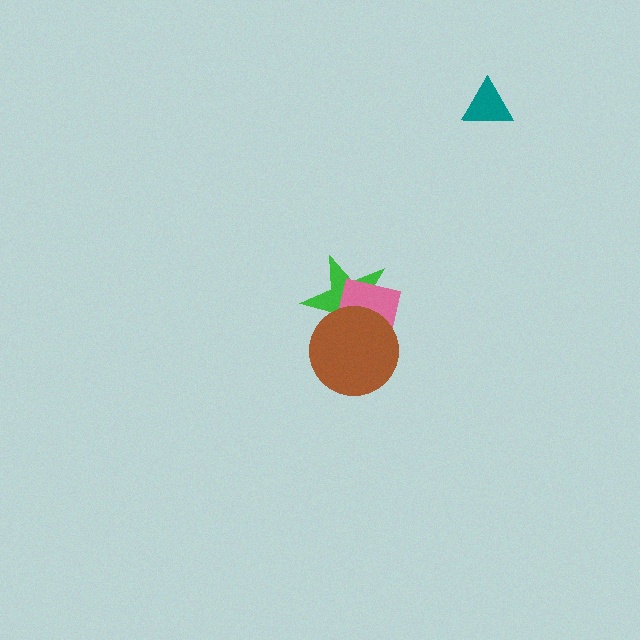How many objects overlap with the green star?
2 objects overlap with the green star.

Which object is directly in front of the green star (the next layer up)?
The pink square is directly in front of the green star.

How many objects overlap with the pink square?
2 objects overlap with the pink square.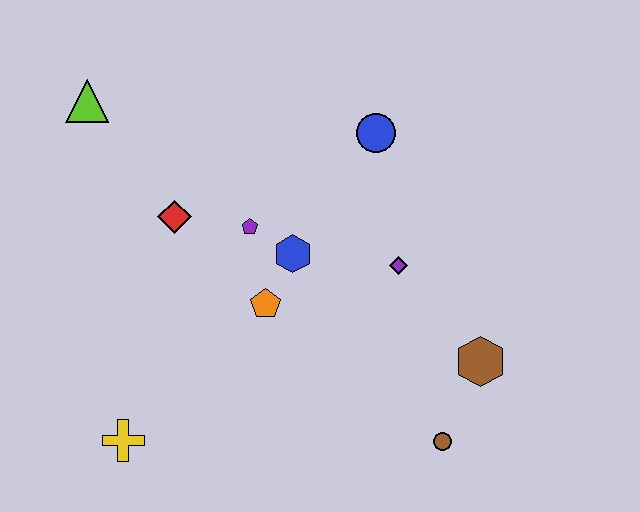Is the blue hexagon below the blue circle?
Yes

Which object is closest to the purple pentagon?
The blue hexagon is closest to the purple pentagon.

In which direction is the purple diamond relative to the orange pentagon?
The purple diamond is to the right of the orange pentagon.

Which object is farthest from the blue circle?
The yellow cross is farthest from the blue circle.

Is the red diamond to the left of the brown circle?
Yes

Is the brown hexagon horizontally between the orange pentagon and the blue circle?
No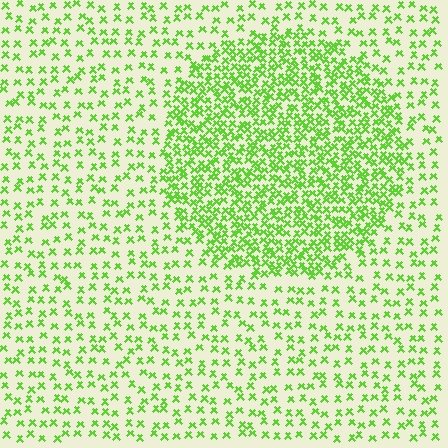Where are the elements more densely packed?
The elements are more densely packed inside the circle boundary.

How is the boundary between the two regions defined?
The boundary is defined by a change in element density (approximately 2.4x ratio). All elements are the same color, size, and shape.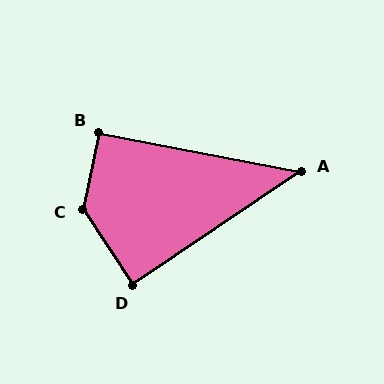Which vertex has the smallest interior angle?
A, at approximately 45 degrees.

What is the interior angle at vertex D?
Approximately 89 degrees (approximately right).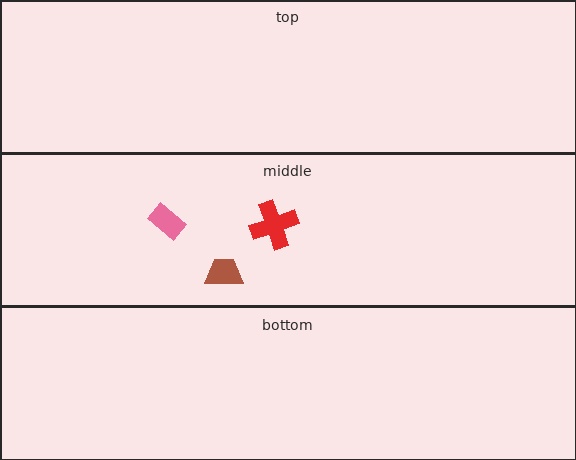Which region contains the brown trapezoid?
The middle region.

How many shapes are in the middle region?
3.